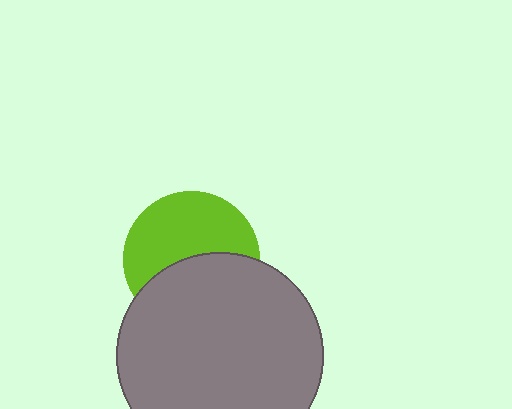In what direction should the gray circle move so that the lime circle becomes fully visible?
The gray circle should move down. That is the shortest direction to clear the overlap and leave the lime circle fully visible.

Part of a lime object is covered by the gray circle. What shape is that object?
It is a circle.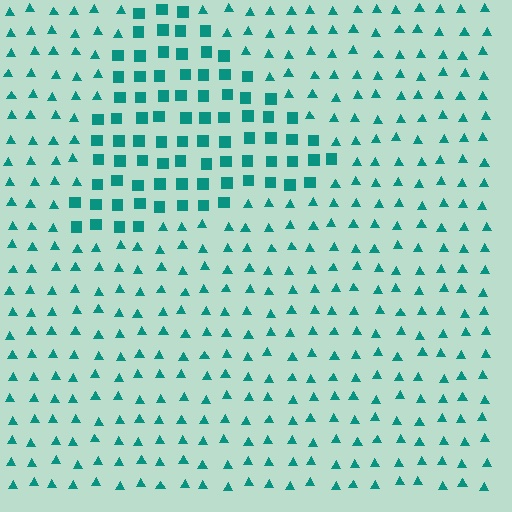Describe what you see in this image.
The image is filled with small teal elements arranged in a uniform grid. A triangle-shaped region contains squares, while the surrounding area contains triangles. The boundary is defined purely by the change in element shape.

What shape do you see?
I see a triangle.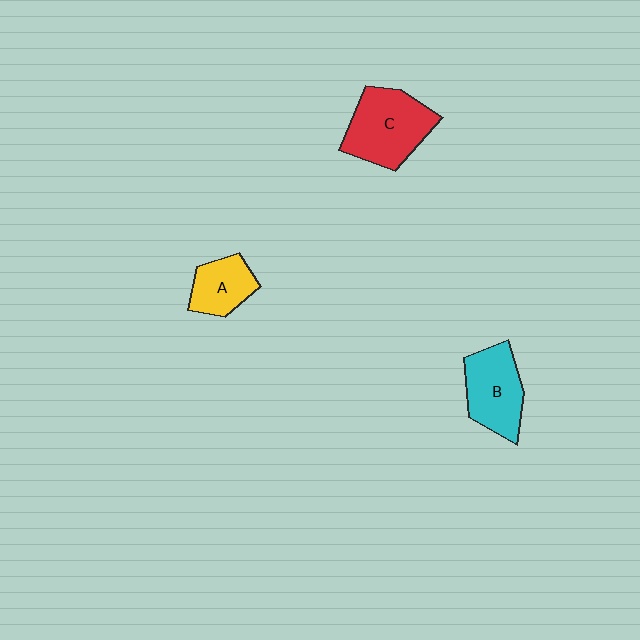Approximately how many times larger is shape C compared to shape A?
Approximately 1.7 times.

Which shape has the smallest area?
Shape A (yellow).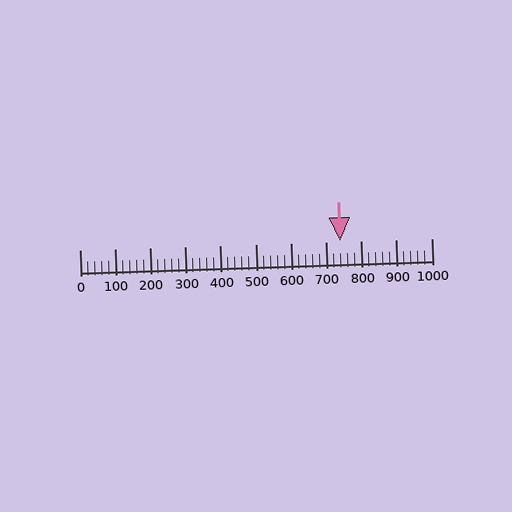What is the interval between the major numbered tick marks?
The major tick marks are spaced 100 units apart.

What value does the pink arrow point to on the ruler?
The pink arrow points to approximately 740.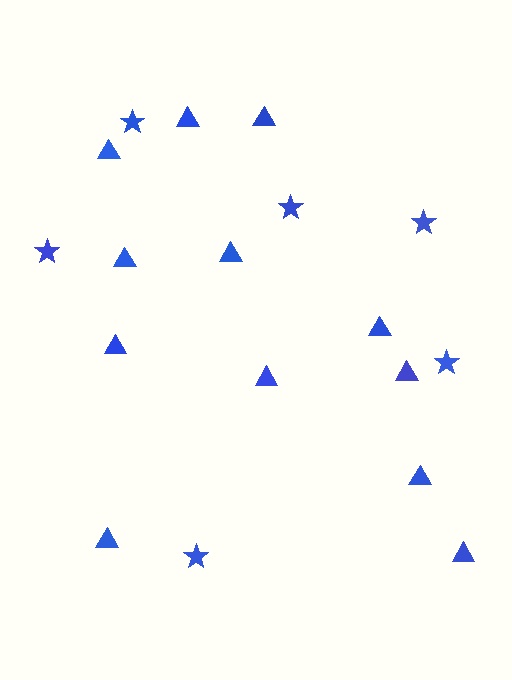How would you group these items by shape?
There are 2 groups: one group of stars (6) and one group of triangles (12).